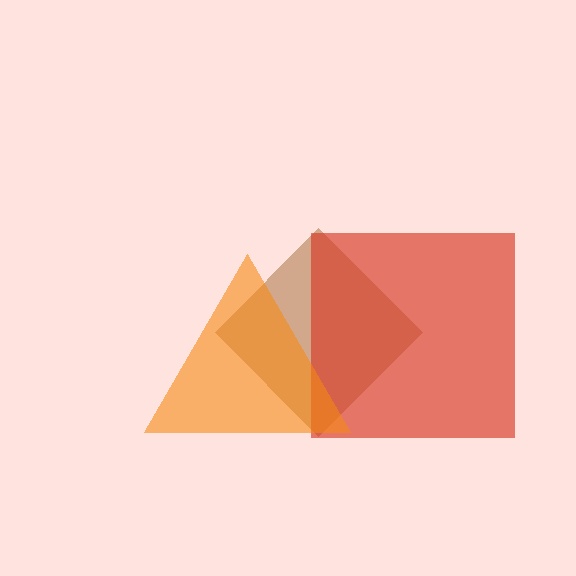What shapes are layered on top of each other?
The layered shapes are: a brown diamond, a red square, an orange triangle.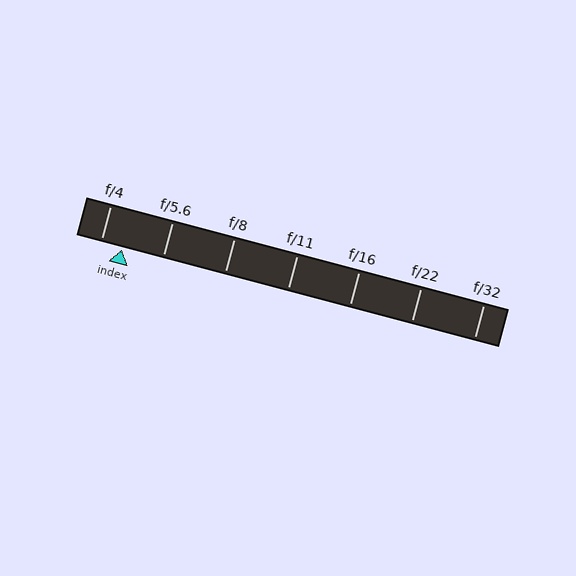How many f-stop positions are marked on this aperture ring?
There are 7 f-stop positions marked.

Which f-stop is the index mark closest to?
The index mark is closest to f/4.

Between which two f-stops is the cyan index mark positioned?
The index mark is between f/4 and f/5.6.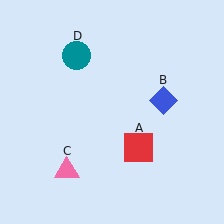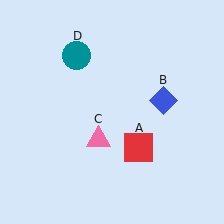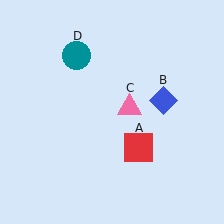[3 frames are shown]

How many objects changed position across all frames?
1 object changed position: pink triangle (object C).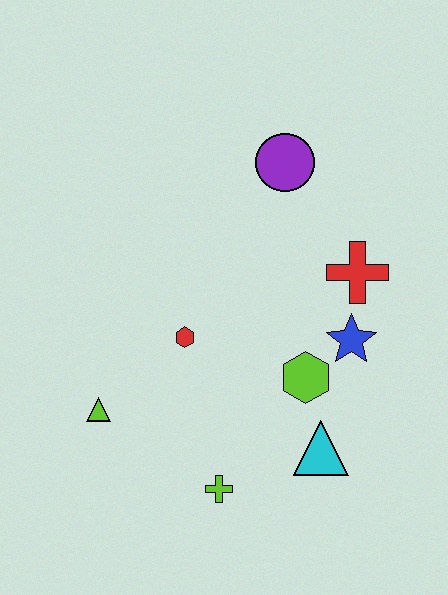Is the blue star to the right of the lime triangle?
Yes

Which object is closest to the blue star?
The lime hexagon is closest to the blue star.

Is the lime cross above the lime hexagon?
No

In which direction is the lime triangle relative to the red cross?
The lime triangle is to the left of the red cross.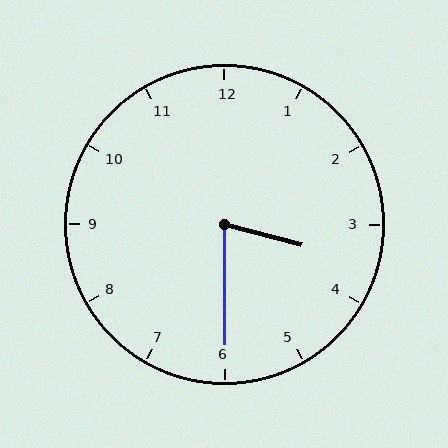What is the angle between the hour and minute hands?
Approximately 75 degrees.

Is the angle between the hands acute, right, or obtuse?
It is acute.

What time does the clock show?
3:30.